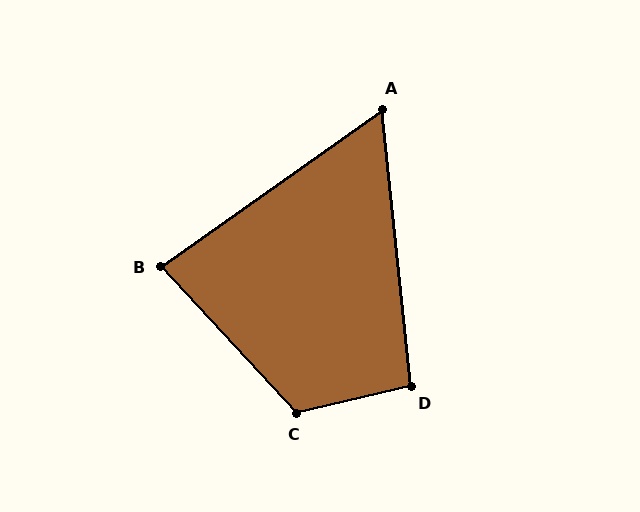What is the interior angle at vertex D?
Approximately 97 degrees (obtuse).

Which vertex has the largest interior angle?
C, at approximately 119 degrees.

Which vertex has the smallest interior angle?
A, at approximately 61 degrees.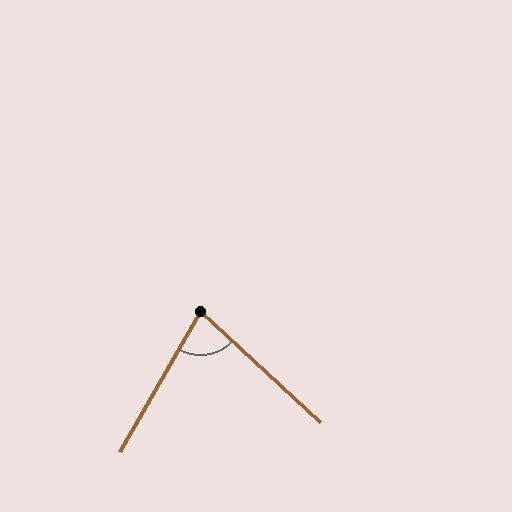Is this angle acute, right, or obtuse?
It is acute.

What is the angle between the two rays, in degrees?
Approximately 77 degrees.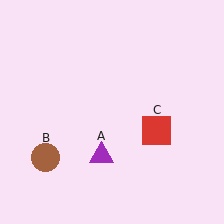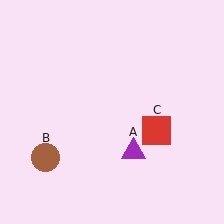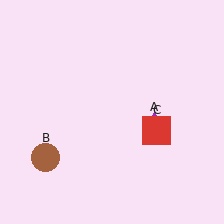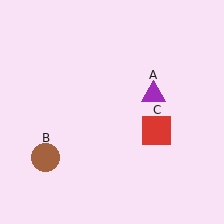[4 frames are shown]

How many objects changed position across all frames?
1 object changed position: purple triangle (object A).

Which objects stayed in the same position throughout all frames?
Brown circle (object B) and red square (object C) remained stationary.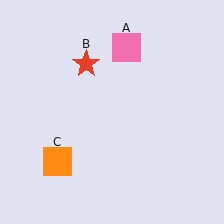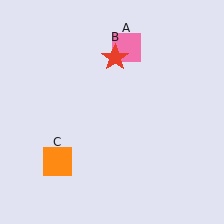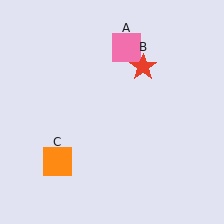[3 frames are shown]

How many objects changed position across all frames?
1 object changed position: red star (object B).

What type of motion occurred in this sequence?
The red star (object B) rotated clockwise around the center of the scene.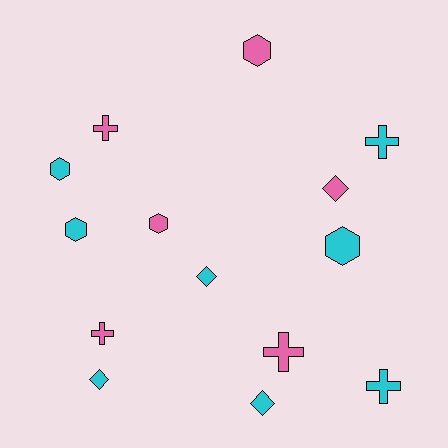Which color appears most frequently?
Cyan, with 8 objects.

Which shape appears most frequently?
Cross, with 5 objects.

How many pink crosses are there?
There are 3 pink crosses.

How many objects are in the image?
There are 14 objects.